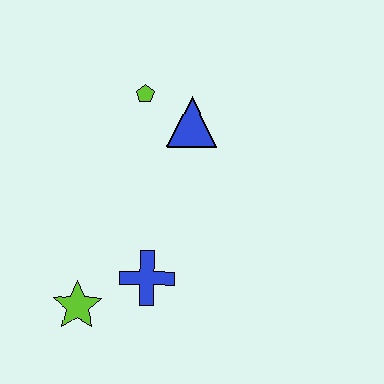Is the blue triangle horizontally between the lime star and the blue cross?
No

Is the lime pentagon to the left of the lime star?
No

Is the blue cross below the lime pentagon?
Yes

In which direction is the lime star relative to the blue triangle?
The lime star is below the blue triangle.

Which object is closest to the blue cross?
The lime star is closest to the blue cross.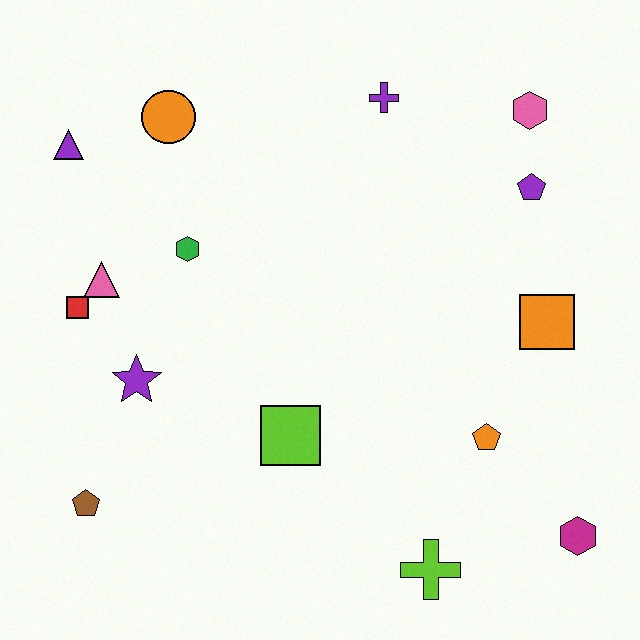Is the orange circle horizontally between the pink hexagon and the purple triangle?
Yes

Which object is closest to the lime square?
The purple star is closest to the lime square.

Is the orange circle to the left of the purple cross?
Yes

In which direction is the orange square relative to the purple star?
The orange square is to the right of the purple star.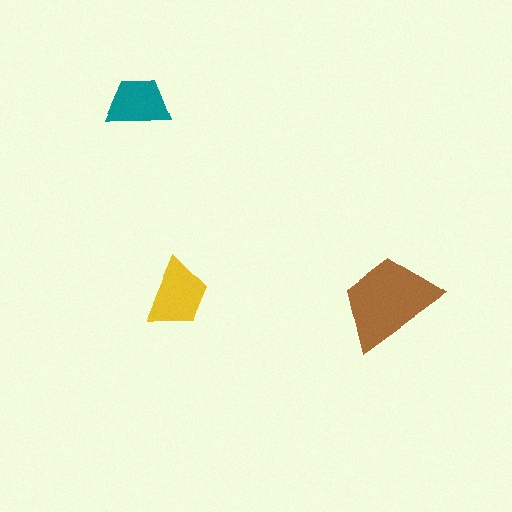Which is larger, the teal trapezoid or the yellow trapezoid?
The yellow one.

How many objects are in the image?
There are 3 objects in the image.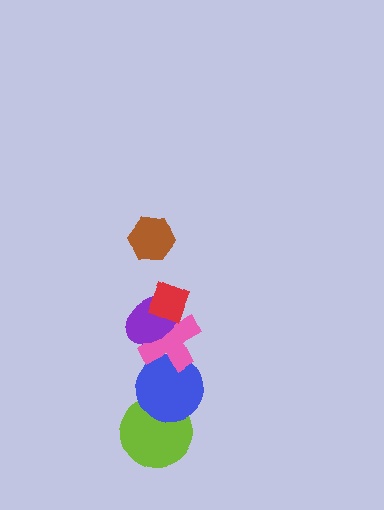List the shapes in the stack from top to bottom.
From top to bottom: the brown hexagon, the red diamond, the purple ellipse, the pink cross, the blue circle, the lime circle.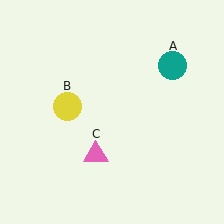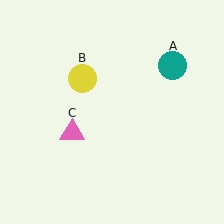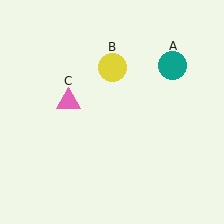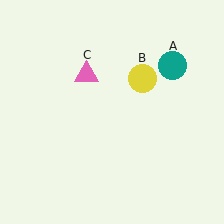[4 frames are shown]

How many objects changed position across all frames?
2 objects changed position: yellow circle (object B), pink triangle (object C).